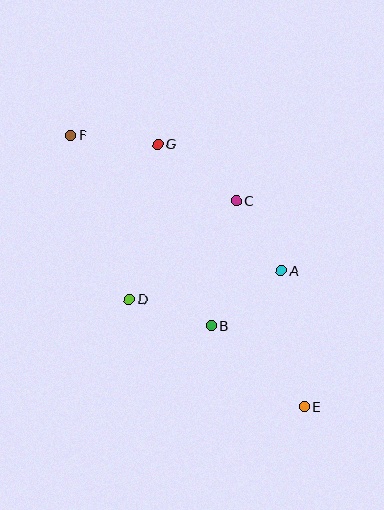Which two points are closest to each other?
Points A and C are closest to each other.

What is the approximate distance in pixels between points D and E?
The distance between D and E is approximately 206 pixels.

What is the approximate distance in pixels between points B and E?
The distance between B and E is approximately 124 pixels.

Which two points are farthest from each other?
Points E and F are farthest from each other.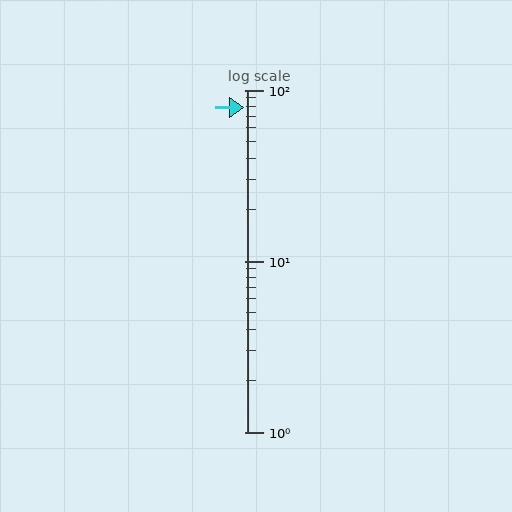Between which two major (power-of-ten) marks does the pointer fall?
The pointer is between 10 and 100.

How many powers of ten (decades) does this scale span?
The scale spans 2 decades, from 1 to 100.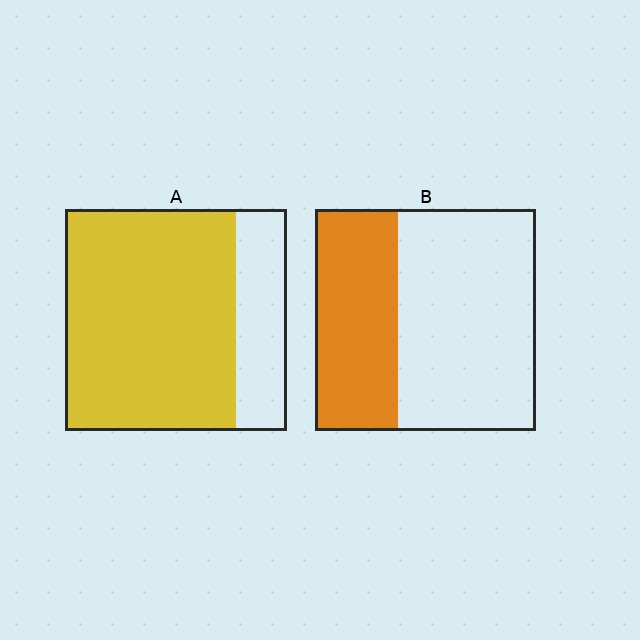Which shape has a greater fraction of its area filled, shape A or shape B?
Shape A.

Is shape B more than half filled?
No.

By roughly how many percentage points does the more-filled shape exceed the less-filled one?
By roughly 40 percentage points (A over B).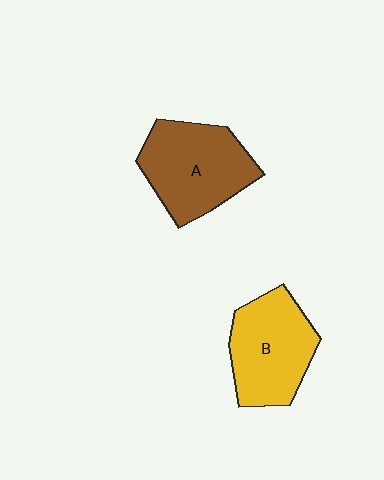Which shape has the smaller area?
Shape B (yellow).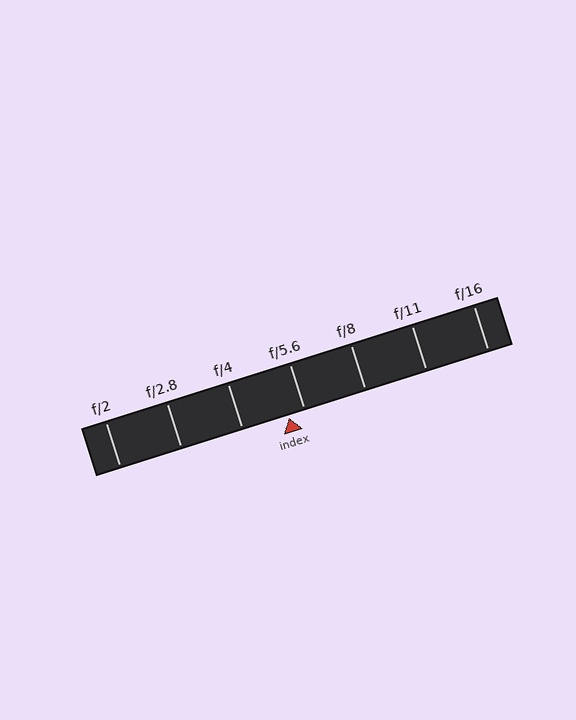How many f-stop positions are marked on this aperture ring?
There are 7 f-stop positions marked.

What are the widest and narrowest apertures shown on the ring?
The widest aperture shown is f/2 and the narrowest is f/16.